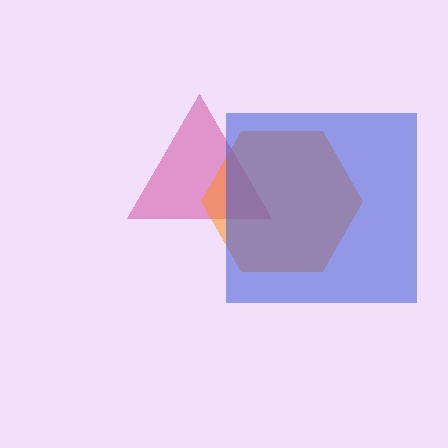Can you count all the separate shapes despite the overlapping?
Yes, there are 3 separate shapes.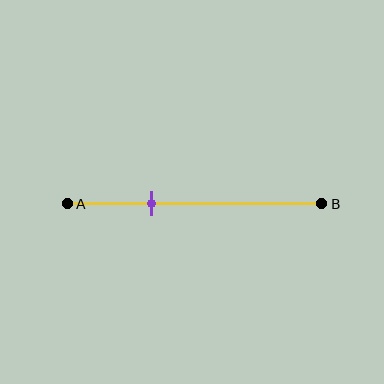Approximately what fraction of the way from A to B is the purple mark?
The purple mark is approximately 35% of the way from A to B.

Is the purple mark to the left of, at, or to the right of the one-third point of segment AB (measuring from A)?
The purple mark is approximately at the one-third point of segment AB.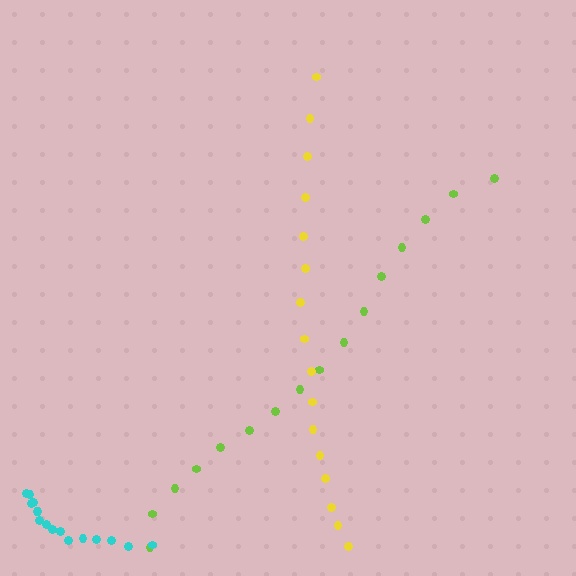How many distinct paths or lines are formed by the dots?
There are 3 distinct paths.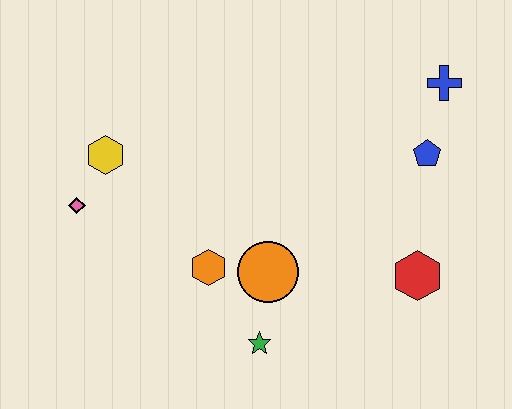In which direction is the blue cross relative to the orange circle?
The blue cross is above the orange circle.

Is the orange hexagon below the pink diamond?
Yes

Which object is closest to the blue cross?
The blue pentagon is closest to the blue cross.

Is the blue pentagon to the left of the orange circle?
No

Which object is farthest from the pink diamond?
The blue cross is farthest from the pink diamond.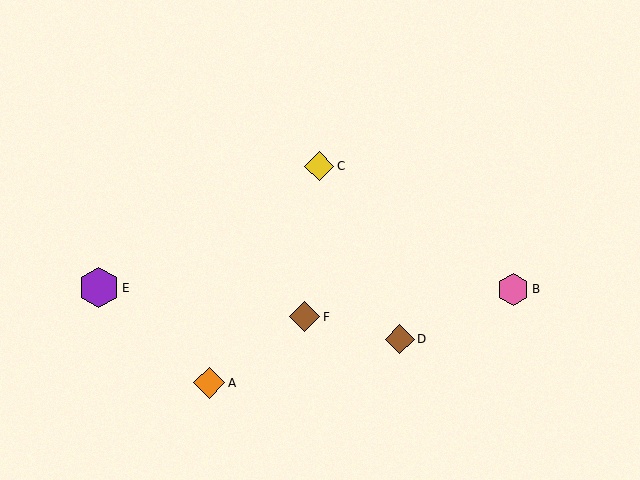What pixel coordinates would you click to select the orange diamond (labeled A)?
Click at (209, 383) to select the orange diamond A.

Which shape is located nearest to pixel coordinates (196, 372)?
The orange diamond (labeled A) at (209, 383) is nearest to that location.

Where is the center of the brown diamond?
The center of the brown diamond is at (400, 339).